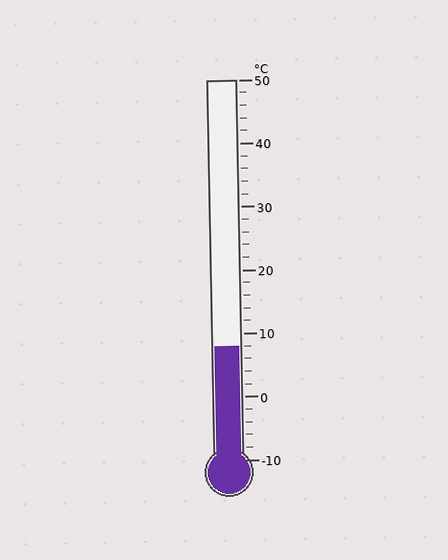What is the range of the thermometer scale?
The thermometer scale ranges from -10°C to 50°C.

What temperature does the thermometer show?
The thermometer shows approximately 8°C.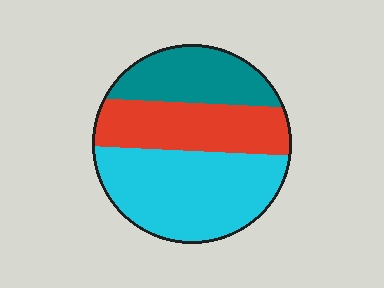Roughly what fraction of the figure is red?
Red takes up between a sixth and a third of the figure.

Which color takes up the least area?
Teal, at roughly 25%.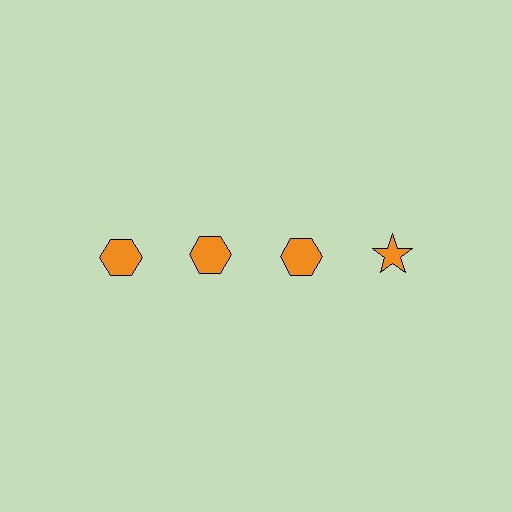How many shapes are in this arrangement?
There are 4 shapes arranged in a grid pattern.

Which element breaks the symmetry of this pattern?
The orange star in the top row, second from right column breaks the symmetry. All other shapes are orange hexagons.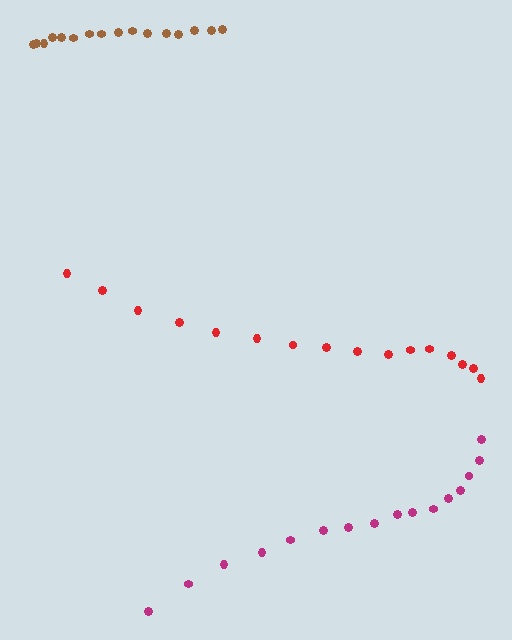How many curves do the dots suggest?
There are 3 distinct paths.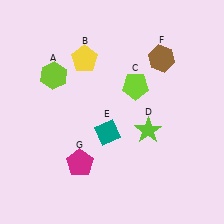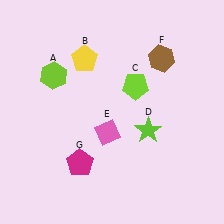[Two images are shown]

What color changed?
The diamond (E) changed from teal in Image 1 to pink in Image 2.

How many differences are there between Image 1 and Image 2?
There is 1 difference between the two images.